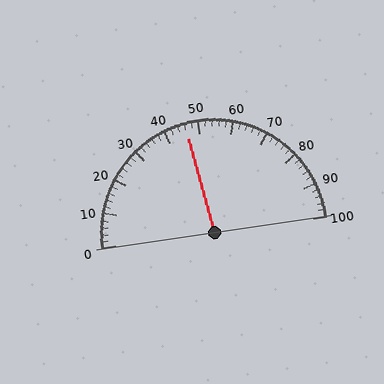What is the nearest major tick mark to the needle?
The nearest major tick mark is 50.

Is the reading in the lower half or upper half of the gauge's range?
The reading is in the lower half of the range (0 to 100).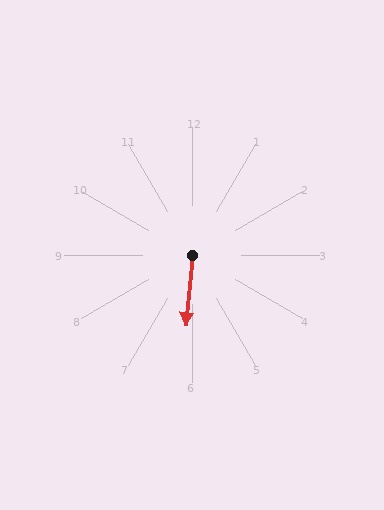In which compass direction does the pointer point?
South.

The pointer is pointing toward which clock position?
Roughly 6 o'clock.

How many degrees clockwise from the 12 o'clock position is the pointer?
Approximately 185 degrees.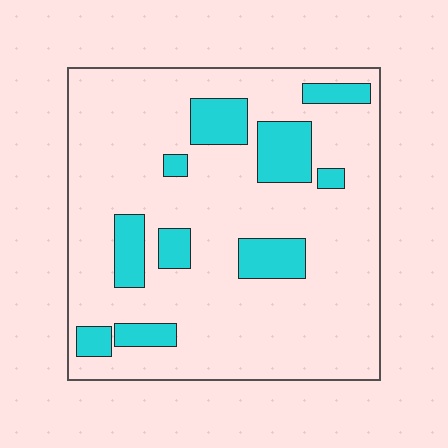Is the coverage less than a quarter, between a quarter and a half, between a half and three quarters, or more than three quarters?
Less than a quarter.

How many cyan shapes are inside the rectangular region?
10.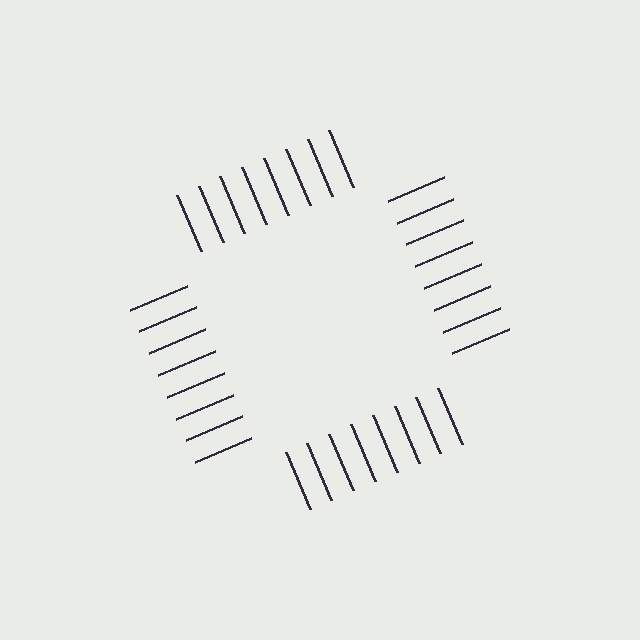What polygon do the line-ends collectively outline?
An illusory square — the line segments terminate on its edges but no continuous stroke is drawn.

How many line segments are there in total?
32 — 8 along each of the 4 edges.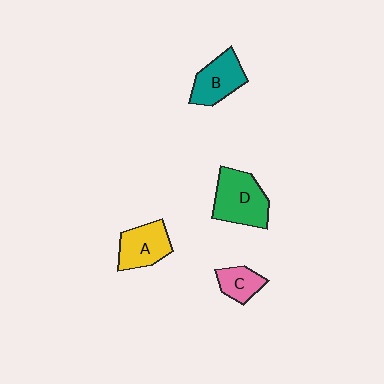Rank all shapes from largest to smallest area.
From largest to smallest: D (green), B (teal), A (yellow), C (pink).